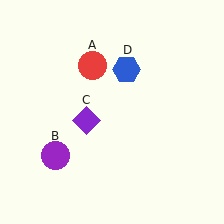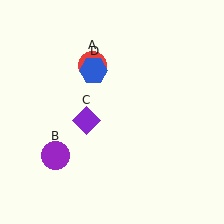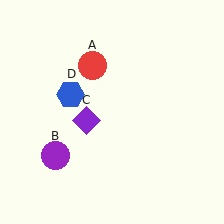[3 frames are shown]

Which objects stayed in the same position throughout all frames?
Red circle (object A) and purple circle (object B) and purple diamond (object C) remained stationary.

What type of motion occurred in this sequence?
The blue hexagon (object D) rotated counterclockwise around the center of the scene.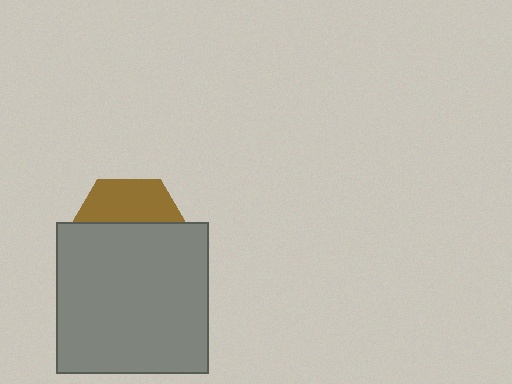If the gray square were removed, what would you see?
You would see the complete brown hexagon.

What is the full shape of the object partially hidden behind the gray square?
The partially hidden object is a brown hexagon.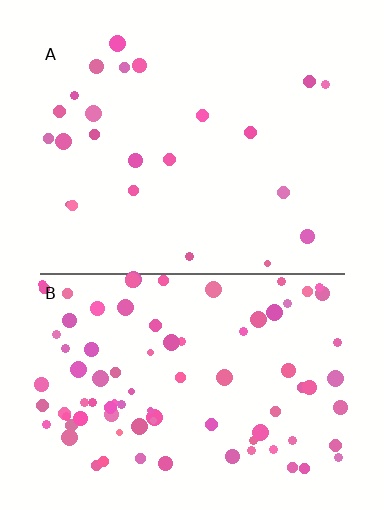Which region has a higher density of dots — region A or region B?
B (the bottom).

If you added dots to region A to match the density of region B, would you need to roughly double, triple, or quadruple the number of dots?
Approximately quadruple.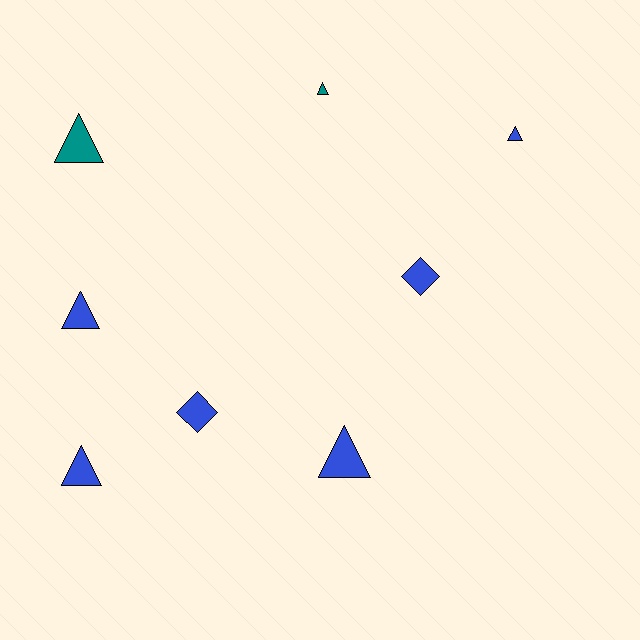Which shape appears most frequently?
Triangle, with 6 objects.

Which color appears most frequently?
Blue, with 6 objects.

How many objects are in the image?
There are 8 objects.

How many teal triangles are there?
There are 2 teal triangles.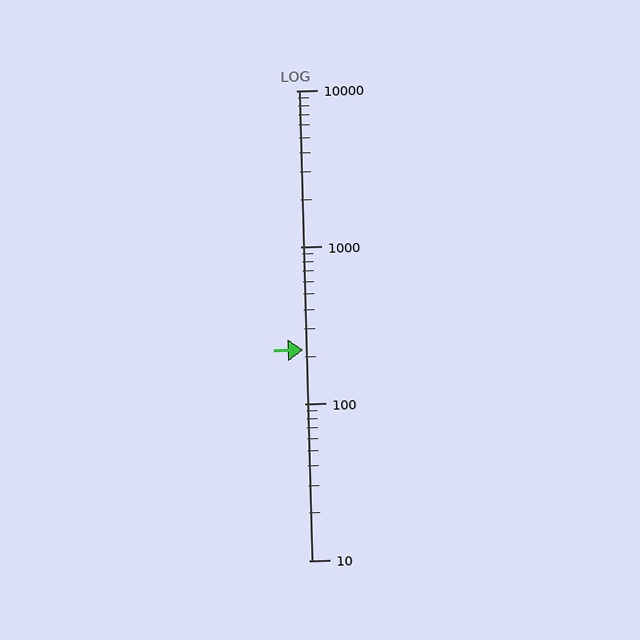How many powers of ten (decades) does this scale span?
The scale spans 3 decades, from 10 to 10000.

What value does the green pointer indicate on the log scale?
The pointer indicates approximately 220.